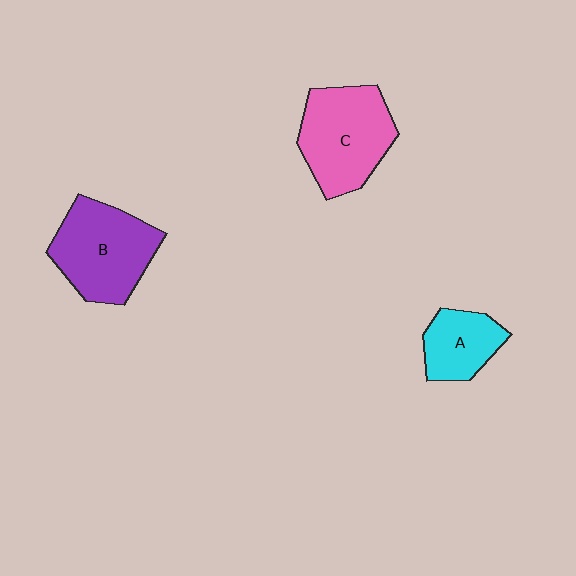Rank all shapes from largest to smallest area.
From largest to smallest: C (pink), B (purple), A (cyan).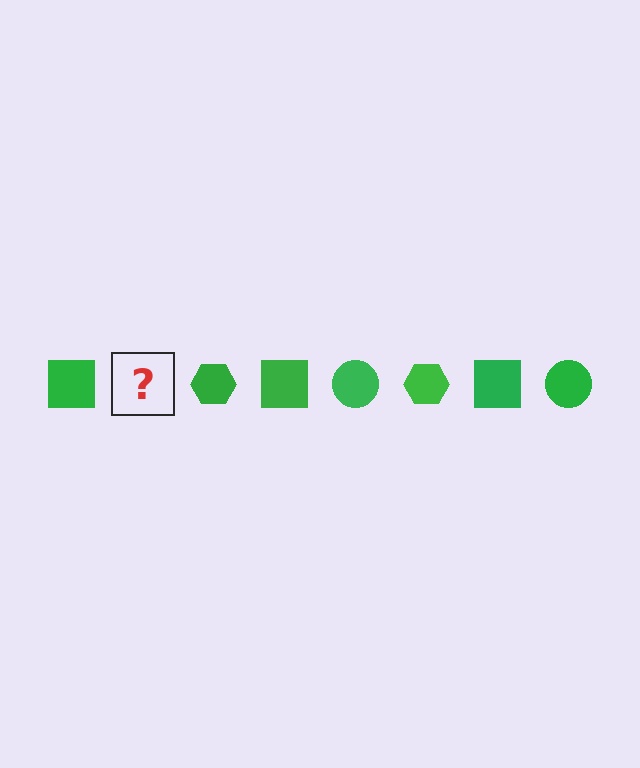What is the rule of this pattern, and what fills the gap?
The rule is that the pattern cycles through square, circle, hexagon shapes in green. The gap should be filled with a green circle.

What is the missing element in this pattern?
The missing element is a green circle.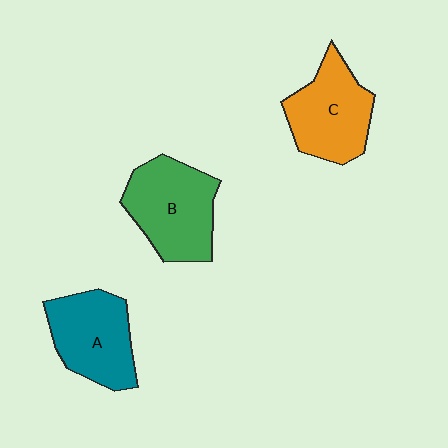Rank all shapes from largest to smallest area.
From largest to smallest: B (green), A (teal), C (orange).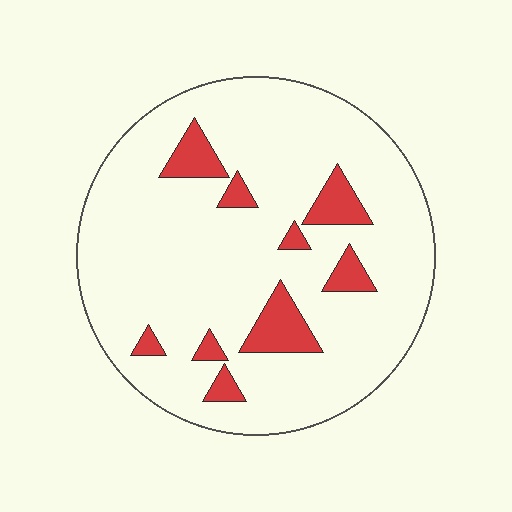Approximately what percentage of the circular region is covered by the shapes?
Approximately 10%.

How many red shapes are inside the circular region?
9.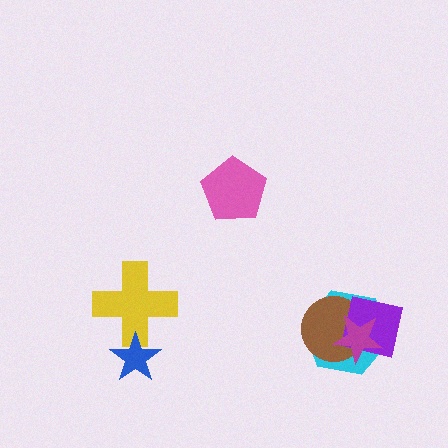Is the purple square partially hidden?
Yes, it is partially covered by another shape.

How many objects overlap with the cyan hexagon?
3 objects overlap with the cyan hexagon.